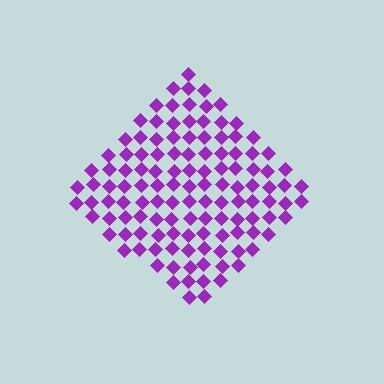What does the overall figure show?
The overall figure shows a diamond.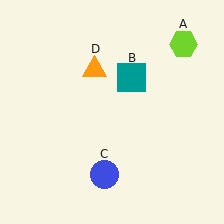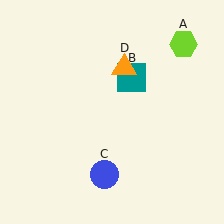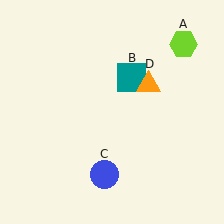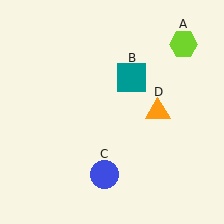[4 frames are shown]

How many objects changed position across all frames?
1 object changed position: orange triangle (object D).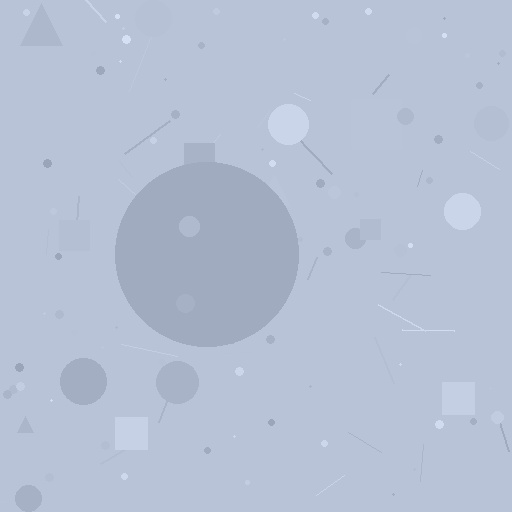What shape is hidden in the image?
A circle is hidden in the image.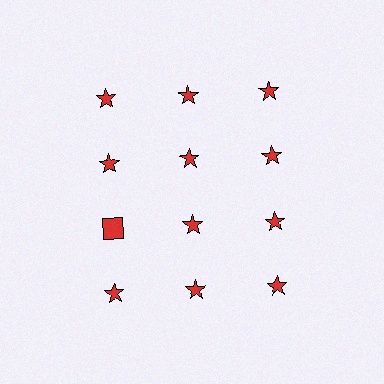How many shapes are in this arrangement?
There are 12 shapes arranged in a grid pattern.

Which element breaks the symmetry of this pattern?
The red square in the third row, leftmost column breaks the symmetry. All other shapes are red stars.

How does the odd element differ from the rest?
It has a different shape: square instead of star.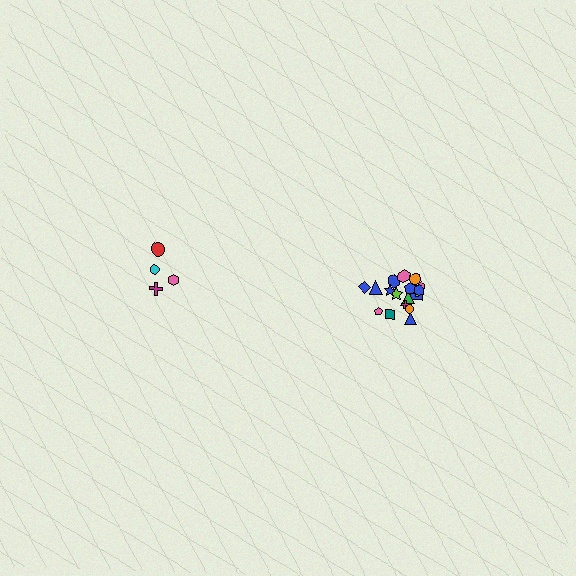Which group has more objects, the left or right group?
The right group.